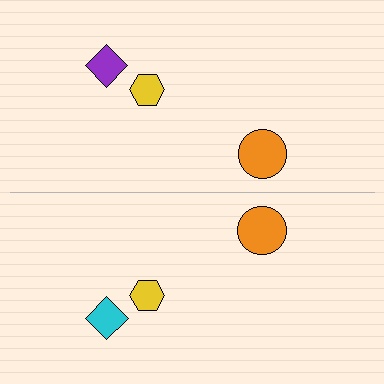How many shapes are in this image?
There are 6 shapes in this image.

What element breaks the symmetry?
The cyan diamond on the bottom side breaks the symmetry — its mirror counterpart is purple.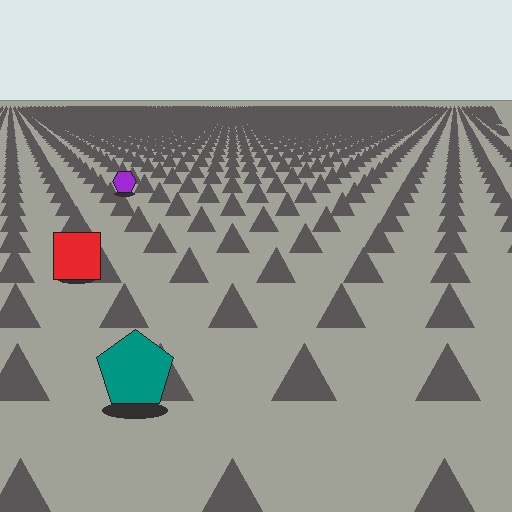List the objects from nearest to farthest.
From nearest to farthest: the teal pentagon, the red square, the purple hexagon.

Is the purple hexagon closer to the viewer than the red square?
No. The red square is closer — you can tell from the texture gradient: the ground texture is coarser near it.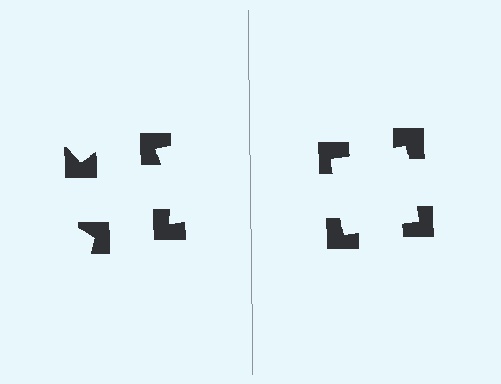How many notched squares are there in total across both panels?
8 — 4 on each side.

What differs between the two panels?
The notched squares are positioned identically on both sides; only the wedge orientations differ. On the right they align to a square; on the left they are misaligned.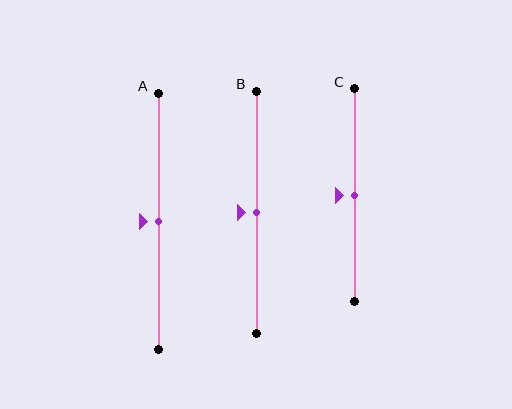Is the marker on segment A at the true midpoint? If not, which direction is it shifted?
Yes, the marker on segment A is at the true midpoint.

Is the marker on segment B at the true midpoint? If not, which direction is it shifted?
Yes, the marker on segment B is at the true midpoint.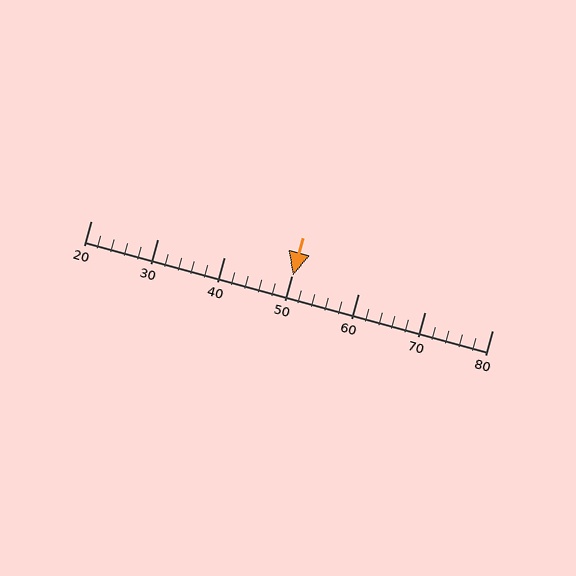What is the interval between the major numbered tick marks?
The major tick marks are spaced 10 units apart.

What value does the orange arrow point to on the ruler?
The orange arrow points to approximately 50.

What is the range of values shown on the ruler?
The ruler shows values from 20 to 80.